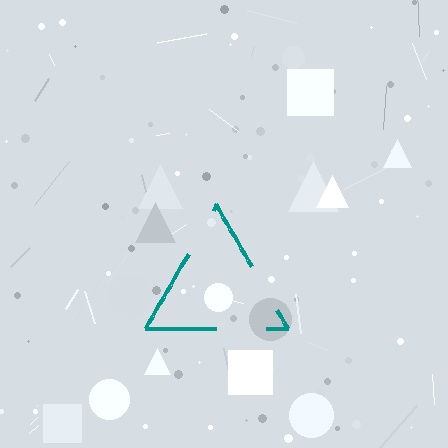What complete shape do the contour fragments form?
The contour fragments form a triangle.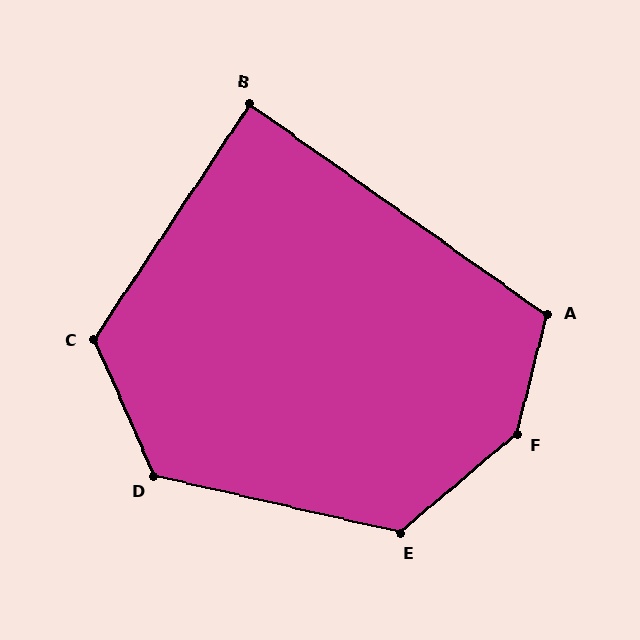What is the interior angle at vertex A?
Approximately 111 degrees (obtuse).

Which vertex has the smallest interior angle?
B, at approximately 88 degrees.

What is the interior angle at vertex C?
Approximately 122 degrees (obtuse).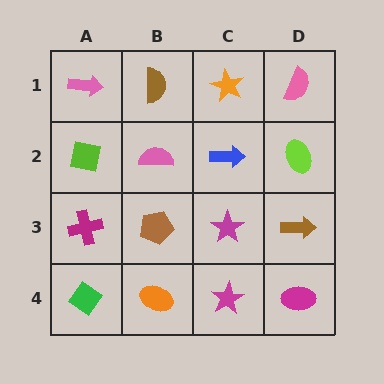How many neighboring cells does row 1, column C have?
3.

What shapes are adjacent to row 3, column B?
A pink semicircle (row 2, column B), an orange ellipse (row 4, column B), a magenta cross (row 3, column A), a magenta star (row 3, column C).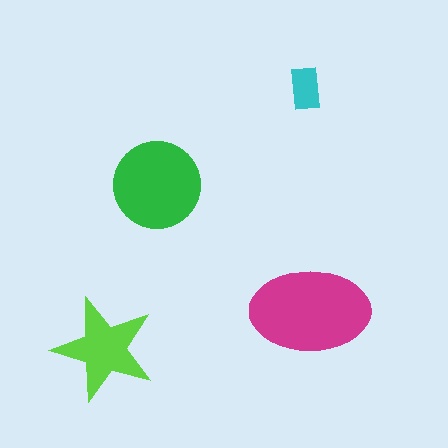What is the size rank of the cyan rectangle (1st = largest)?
4th.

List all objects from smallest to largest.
The cyan rectangle, the lime star, the green circle, the magenta ellipse.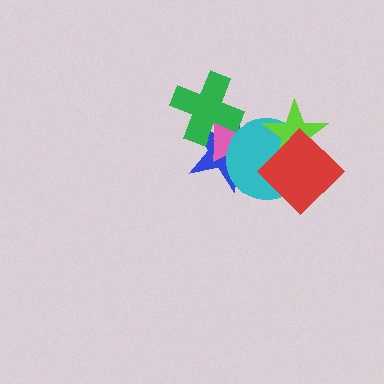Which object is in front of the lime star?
The red diamond is in front of the lime star.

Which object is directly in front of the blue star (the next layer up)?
The pink triangle is directly in front of the blue star.